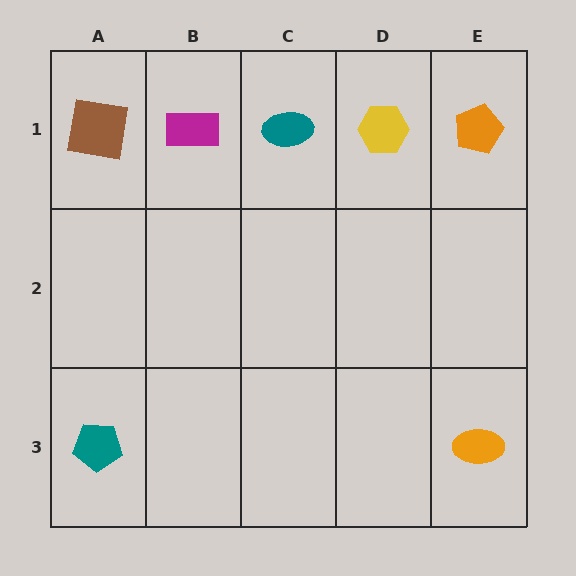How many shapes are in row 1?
5 shapes.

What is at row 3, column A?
A teal pentagon.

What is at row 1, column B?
A magenta rectangle.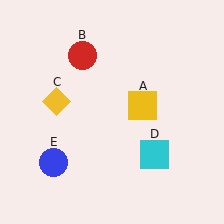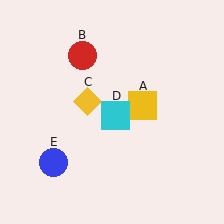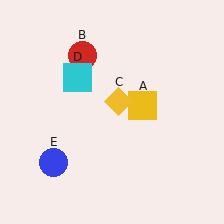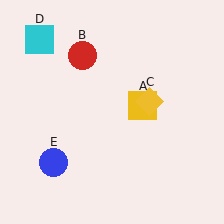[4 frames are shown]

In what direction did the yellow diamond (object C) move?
The yellow diamond (object C) moved right.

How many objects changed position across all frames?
2 objects changed position: yellow diamond (object C), cyan square (object D).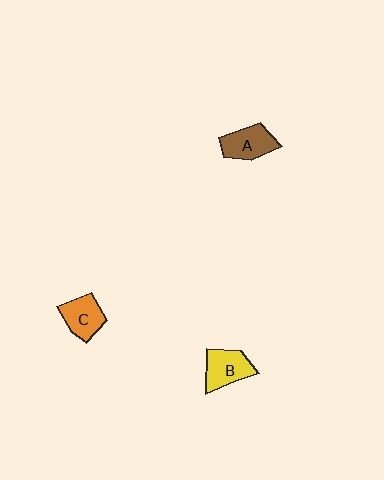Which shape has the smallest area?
Shape C (orange).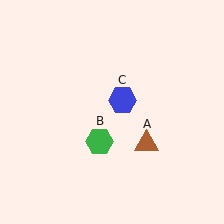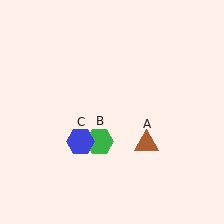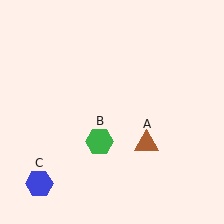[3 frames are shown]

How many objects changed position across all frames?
1 object changed position: blue hexagon (object C).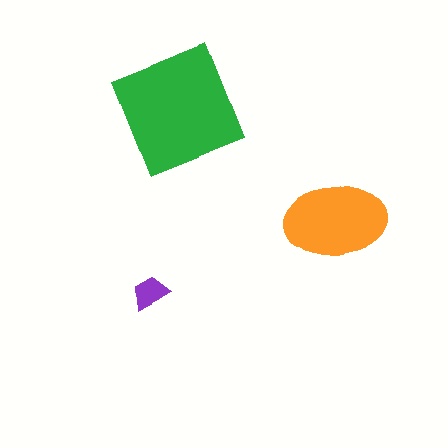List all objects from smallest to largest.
The purple trapezoid, the orange ellipse, the green square.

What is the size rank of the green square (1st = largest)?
1st.